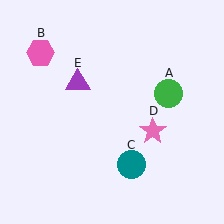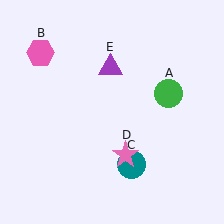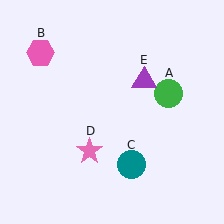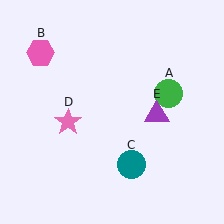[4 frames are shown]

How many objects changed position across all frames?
2 objects changed position: pink star (object D), purple triangle (object E).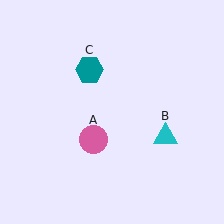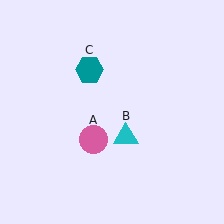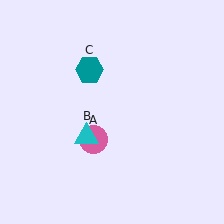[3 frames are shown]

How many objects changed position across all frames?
1 object changed position: cyan triangle (object B).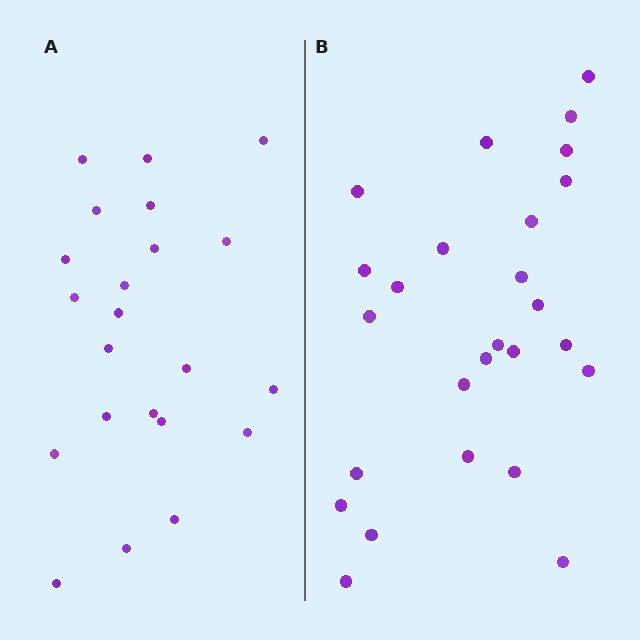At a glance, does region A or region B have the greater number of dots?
Region B (the right region) has more dots.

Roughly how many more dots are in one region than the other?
Region B has about 4 more dots than region A.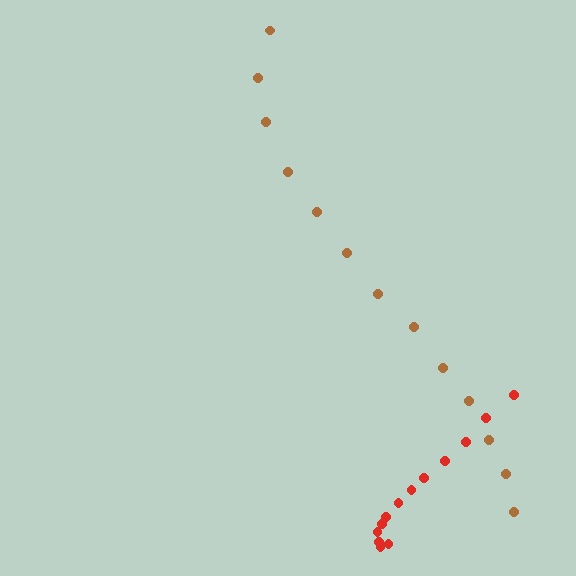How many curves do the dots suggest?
There are 2 distinct paths.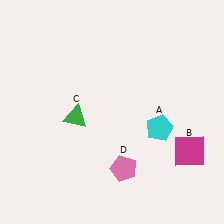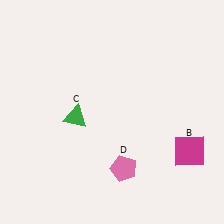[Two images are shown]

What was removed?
The cyan pentagon (A) was removed in Image 2.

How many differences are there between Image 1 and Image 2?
There is 1 difference between the two images.